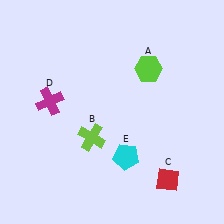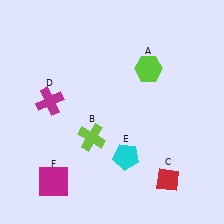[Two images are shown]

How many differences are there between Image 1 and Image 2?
There is 1 difference between the two images.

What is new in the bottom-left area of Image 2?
A magenta square (F) was added in the bottom-left area of Image 2.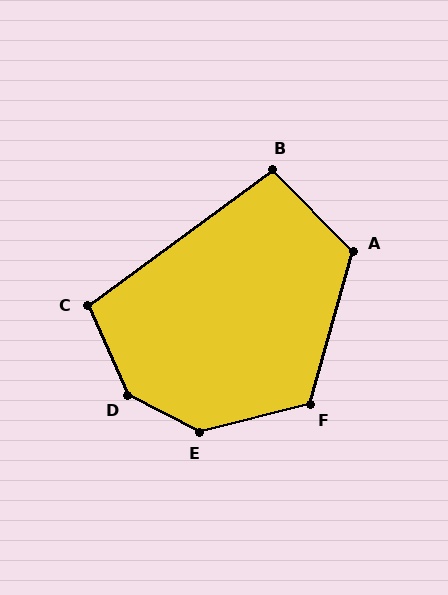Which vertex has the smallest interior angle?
B, at approximately 98 degrees.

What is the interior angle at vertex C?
Approximately 102 degrees (obtuse).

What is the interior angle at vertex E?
Approximately 138 degrees (obtuse).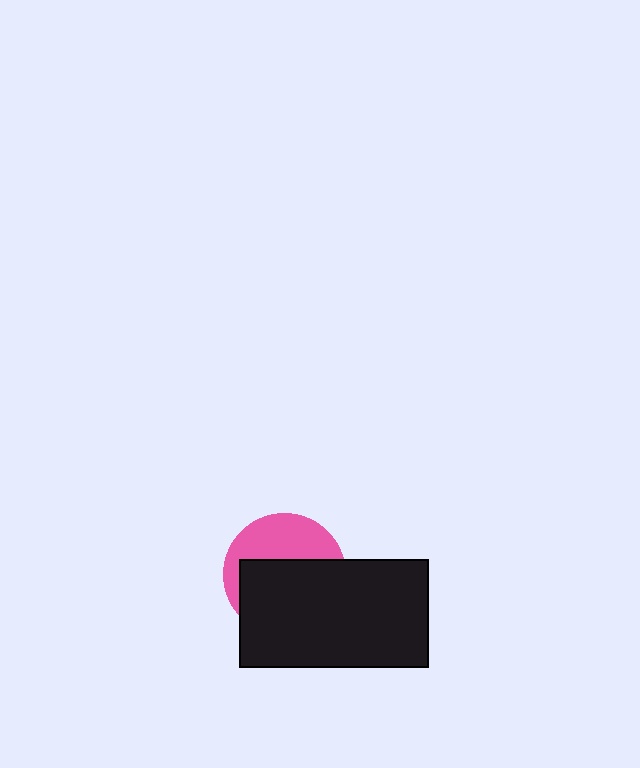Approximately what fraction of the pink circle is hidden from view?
Roughly 59% of the pink circle is hidden behind the black rectangle.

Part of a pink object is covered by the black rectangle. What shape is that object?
It is a circle.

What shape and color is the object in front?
The object in front is a black rectangle.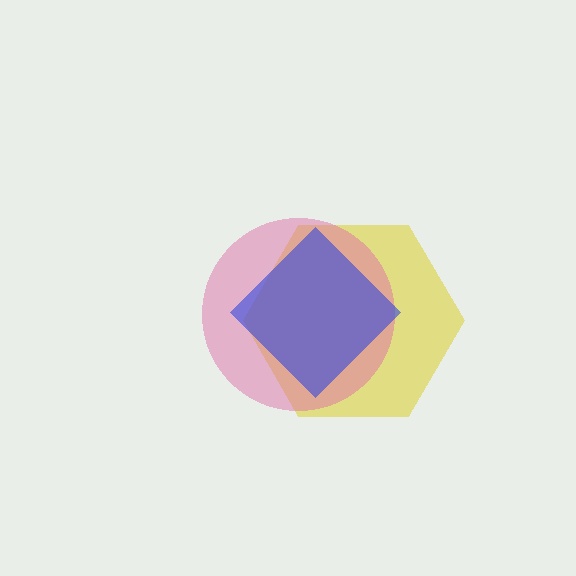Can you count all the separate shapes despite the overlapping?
Yes, there are 3 separate shapes.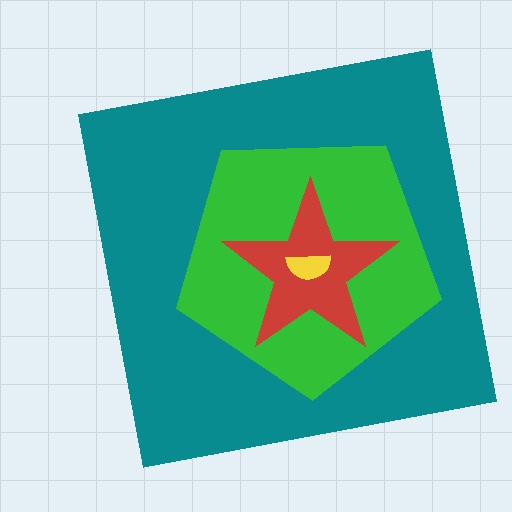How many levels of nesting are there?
4.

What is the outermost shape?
The teal square.